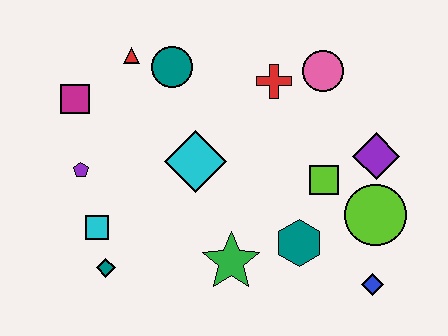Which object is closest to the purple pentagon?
The cyan square is closest to the purple pentagon.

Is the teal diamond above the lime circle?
No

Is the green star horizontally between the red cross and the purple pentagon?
Yes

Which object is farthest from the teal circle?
The blue diamond is farthest from the teal circle.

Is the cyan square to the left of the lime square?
Yes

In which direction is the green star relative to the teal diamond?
The green star is to the right of the teal diamond.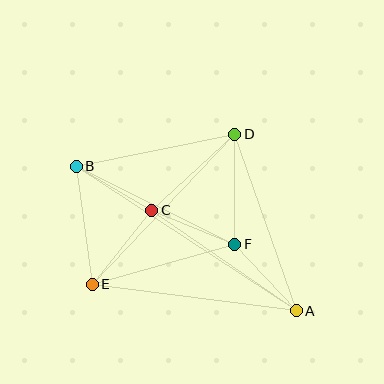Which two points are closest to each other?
Points B and C are closest to each other.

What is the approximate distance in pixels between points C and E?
The distance between C and E is approximately 95 pixels.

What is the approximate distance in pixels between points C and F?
The distance between C and F is approximately 90 pixels.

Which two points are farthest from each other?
Points A and B are farthest from each other.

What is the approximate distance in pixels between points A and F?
The distance between A and F is approximately 90 pixels.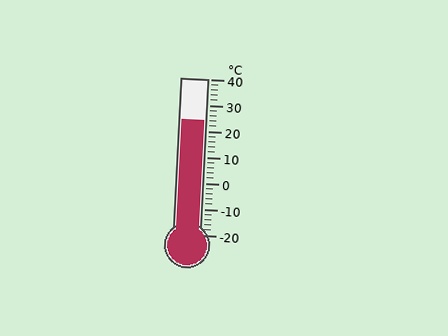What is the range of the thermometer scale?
The thermometer scale ranges from -20°C to 40°C.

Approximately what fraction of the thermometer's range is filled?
The thermometer is filled to approximately 75% of its range.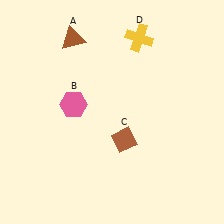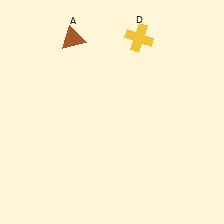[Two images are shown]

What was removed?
The brown diamond (C), the pink hexagon (B) were removed in Image 2.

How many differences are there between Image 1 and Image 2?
There are 2 differences between the two images.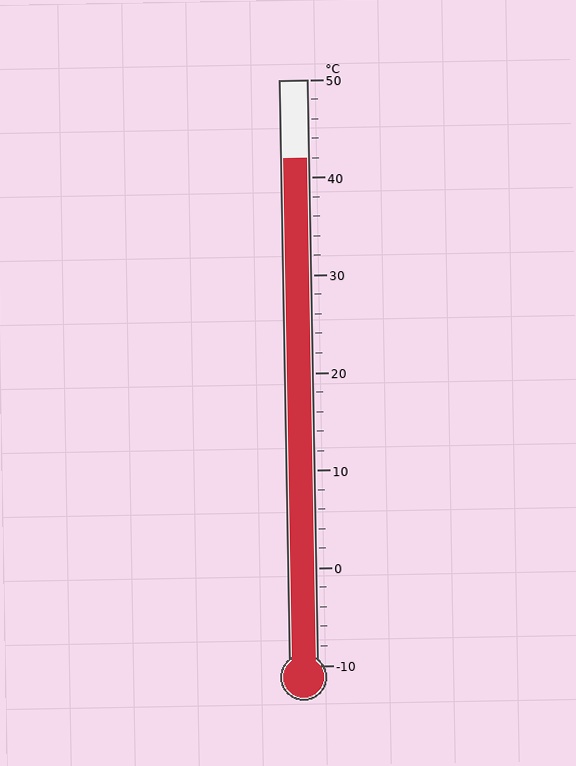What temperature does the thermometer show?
The thermometer shows approximately 42°C.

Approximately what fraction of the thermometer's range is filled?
The thermometer is filled to approximately 85% of its range.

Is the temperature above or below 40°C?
The temperature is above 40°C.